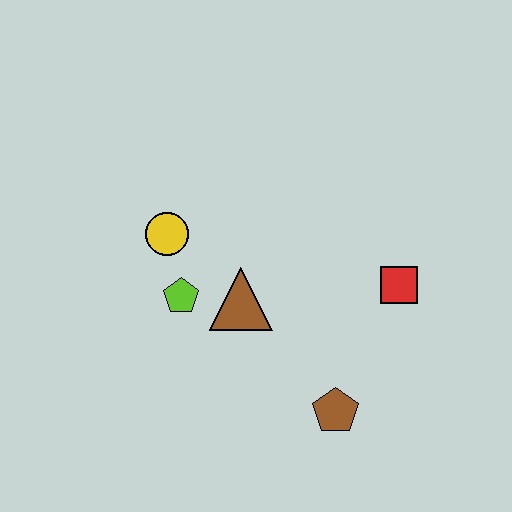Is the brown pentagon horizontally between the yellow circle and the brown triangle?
No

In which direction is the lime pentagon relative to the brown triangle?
The lime pentagon is to the left of the brown triangle.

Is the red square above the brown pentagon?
Yes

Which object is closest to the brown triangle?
The lime pentagon is closest to the brown triangle.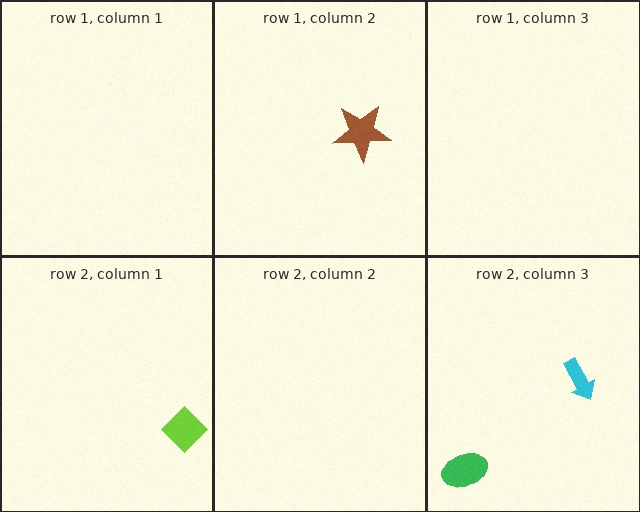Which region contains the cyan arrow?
The row 2, column 3 region.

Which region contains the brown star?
The row 1, column 2 region.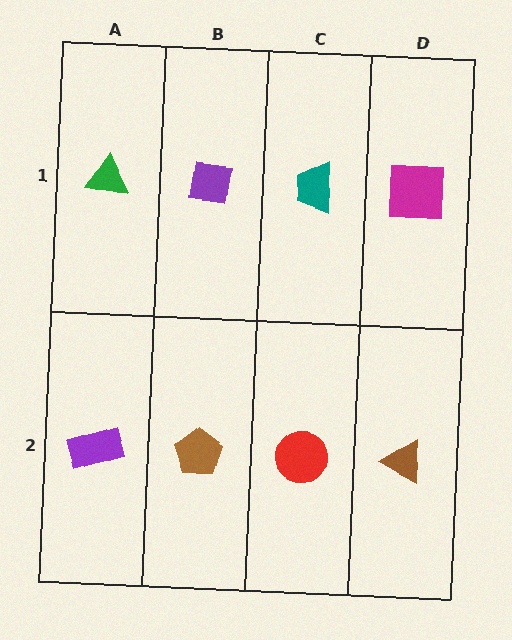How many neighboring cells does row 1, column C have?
3.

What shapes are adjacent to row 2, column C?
A teal trapezoid (row 1, column C), a brown pentagon (row 2, column B), a brown triangle (row 2, column D).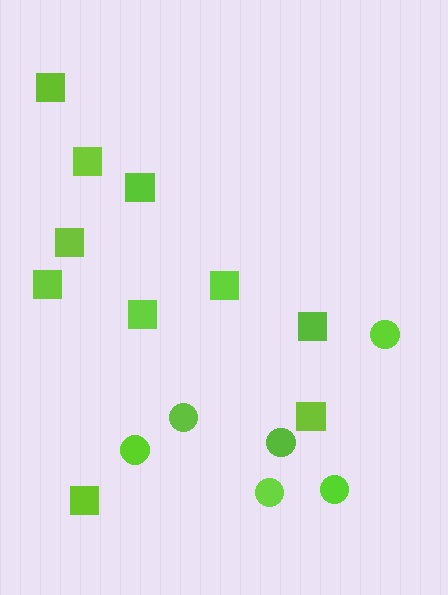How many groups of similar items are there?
There are 2 groups: one group of squares (10) and one group of circles (6).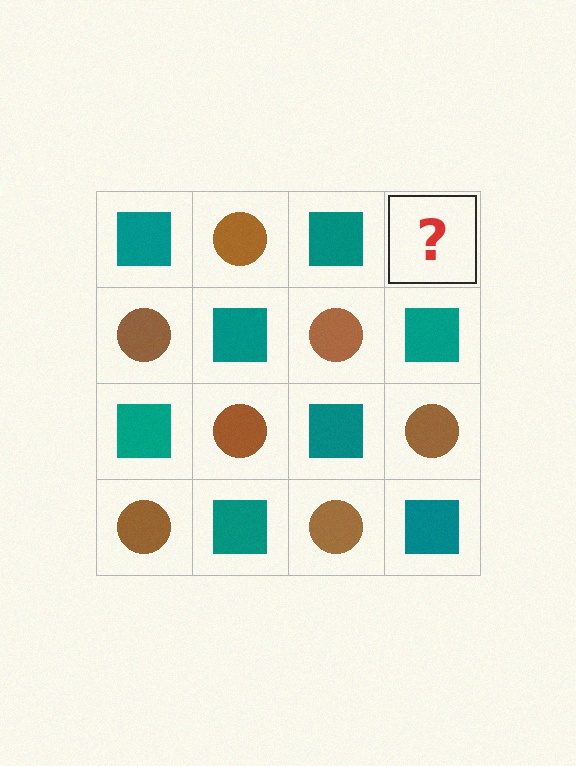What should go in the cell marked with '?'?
The missing cell should contain a brown circle.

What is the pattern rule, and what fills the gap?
The rule is that it alternates teal square and brown circle in a checkerboard pattern. The gap should be filled with a brown circle.